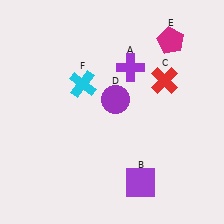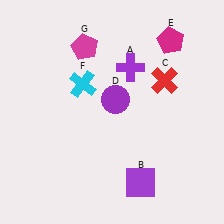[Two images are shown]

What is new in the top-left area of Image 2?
A magenta pentagon (G) was added in the top-left area of Image 2.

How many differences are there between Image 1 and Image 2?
There is 1 difference between the two images.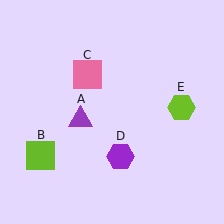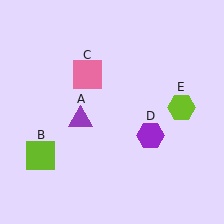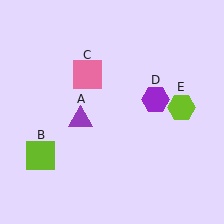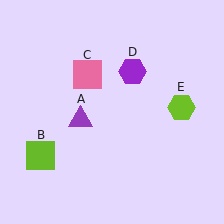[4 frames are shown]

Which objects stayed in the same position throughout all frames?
Purple triangle (object A) and lime square (object B) and pink square (object C) and lime hexagon (object E) remained stationary.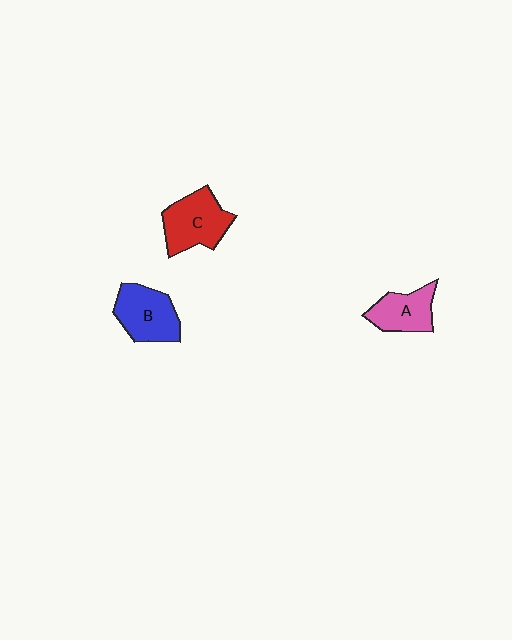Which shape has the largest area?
Shape C (red).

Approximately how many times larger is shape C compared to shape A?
Approximately 1.3 times.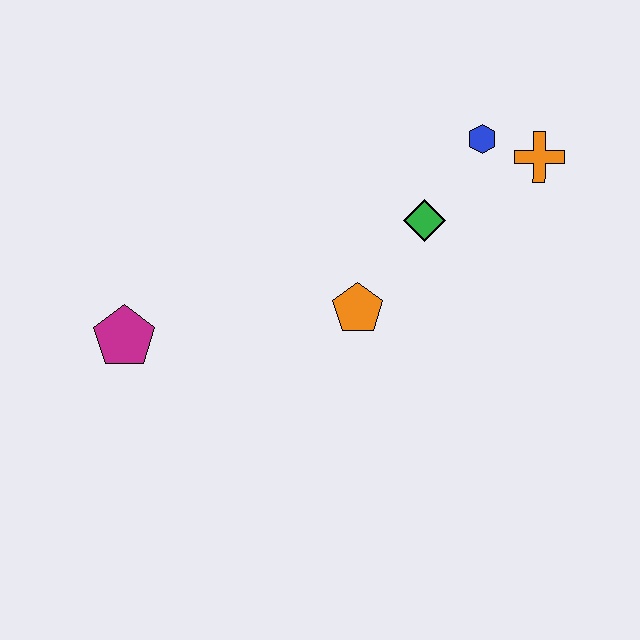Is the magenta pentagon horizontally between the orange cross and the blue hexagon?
No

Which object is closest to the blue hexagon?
The orange cross is closest to the blue hexagon.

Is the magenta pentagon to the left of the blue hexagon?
Yes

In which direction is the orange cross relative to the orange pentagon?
The orange cross is to the right of the orange pentagon.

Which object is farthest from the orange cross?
The magenta pentagon is farthest from the orange cross.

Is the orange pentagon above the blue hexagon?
No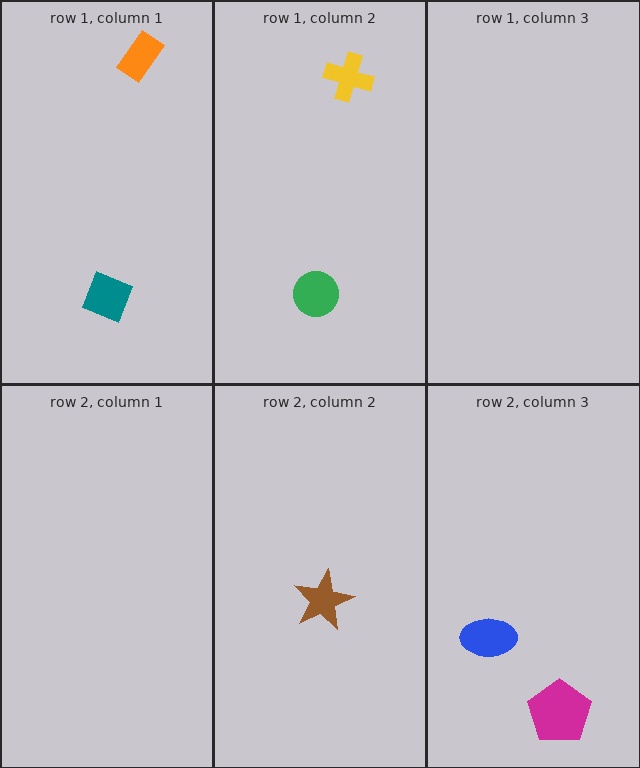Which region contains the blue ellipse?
The row 2, column 3 region.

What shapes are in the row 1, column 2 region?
The green circle, the yellow cross.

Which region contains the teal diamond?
The row 1, column 1 region.